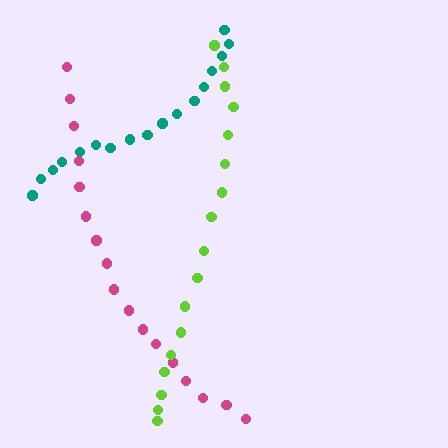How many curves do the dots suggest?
There are 3 distinct paths.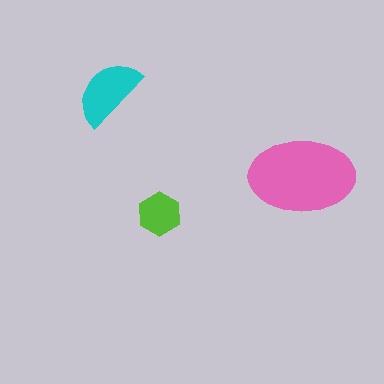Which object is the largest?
The pink ellipse.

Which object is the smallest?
The lime hexagon.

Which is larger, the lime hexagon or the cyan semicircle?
The cyan semicircle.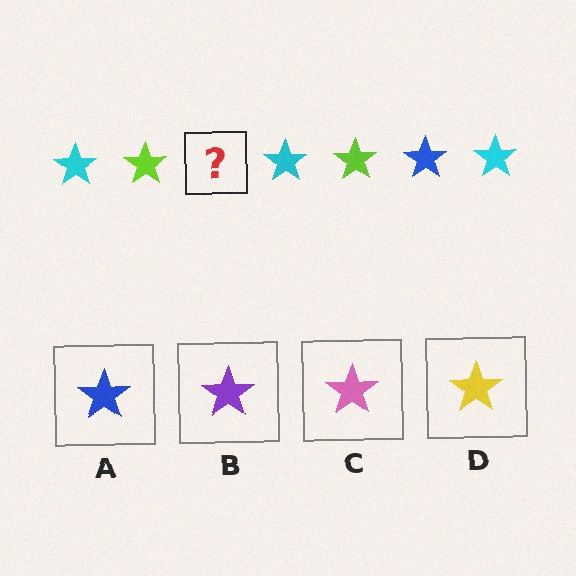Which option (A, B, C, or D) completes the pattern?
A.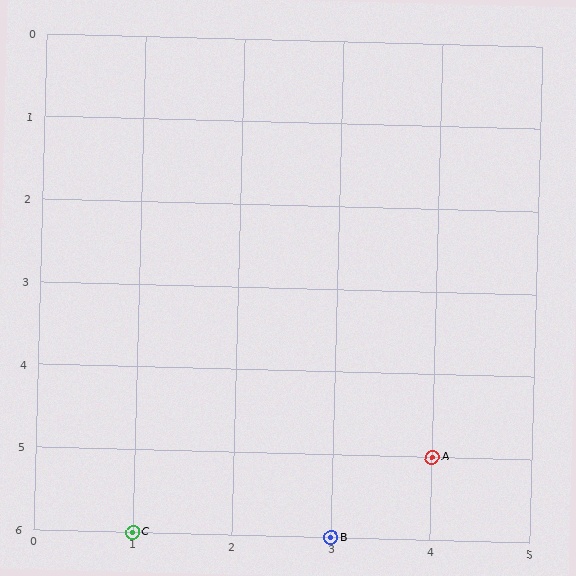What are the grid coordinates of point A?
Point A is at grid coordinates (4, 5).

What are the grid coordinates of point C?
Point C is at grid coordinates (1, 6).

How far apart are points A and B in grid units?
Points A and B are 1 column and 1 row apart (about 1.4 grid units diagonally).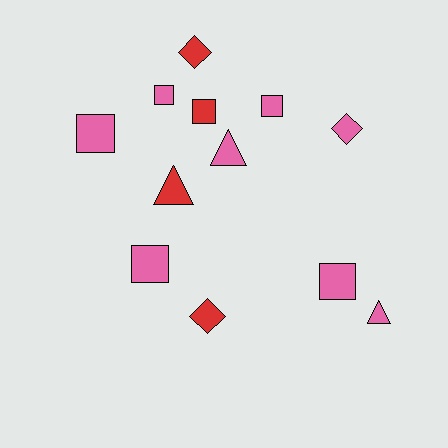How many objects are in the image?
There are 12 objects.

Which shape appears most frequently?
Square, with 6 objects.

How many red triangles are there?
There is 1 red triangle.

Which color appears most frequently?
Pink, with 8 objects.